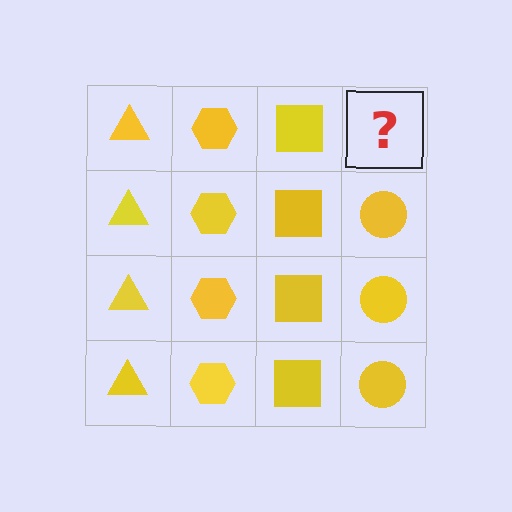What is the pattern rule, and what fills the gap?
The rule is that each column has a consistent shape. The gap should be filled with a yellow circle.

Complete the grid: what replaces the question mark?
The question mark should be replaced with a yellow circle.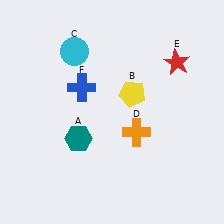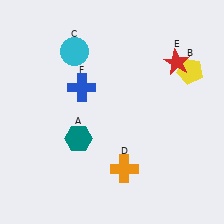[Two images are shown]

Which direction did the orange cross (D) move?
The orange cross (D) moved down.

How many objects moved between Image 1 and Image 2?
2 objects moved between the two images.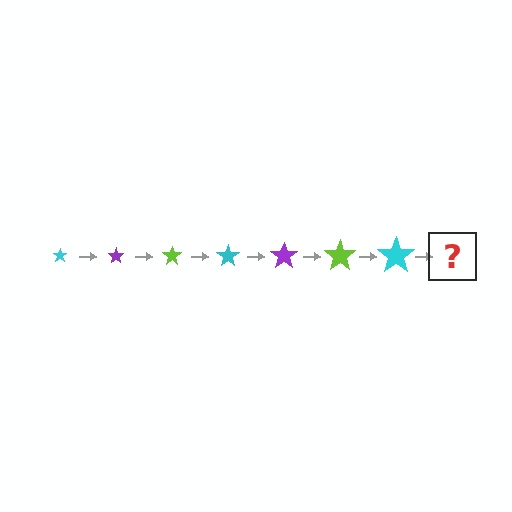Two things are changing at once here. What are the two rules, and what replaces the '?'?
The two rules are that the star grows larger each step and the color cycles through cyan, purple, and lime. The '?' should be a purple star, larger than the previous one.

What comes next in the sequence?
The next element should be a purple star, larger than the previous one.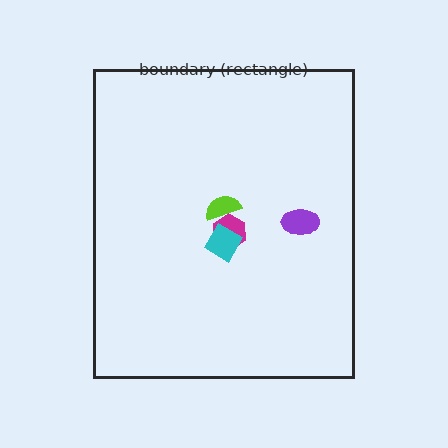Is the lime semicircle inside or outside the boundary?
Inside.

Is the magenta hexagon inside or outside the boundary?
Inside.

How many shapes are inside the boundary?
4 inside, 0 outside.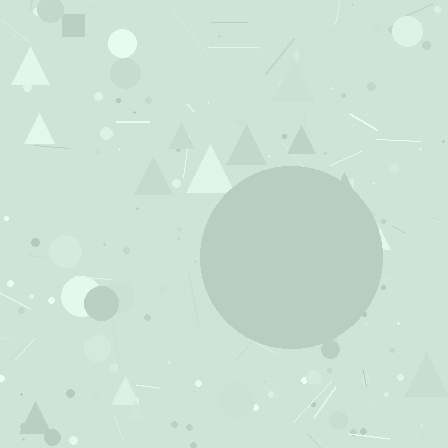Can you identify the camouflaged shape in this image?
The camouflaged shape is a circle.